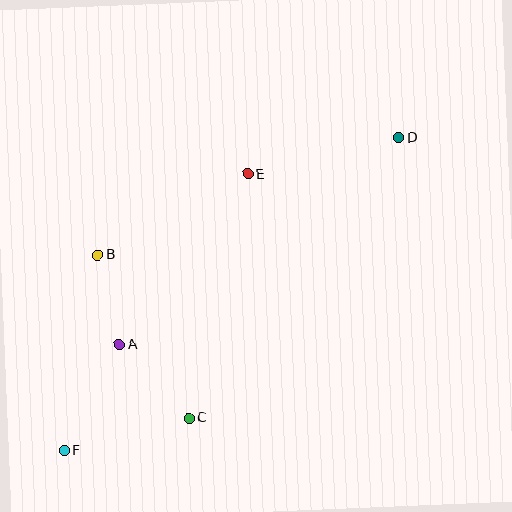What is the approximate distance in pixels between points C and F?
The distance between C and F is approximately 129 pixels.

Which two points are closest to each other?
Points A and B are closest to each other.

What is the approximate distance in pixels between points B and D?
The distance between B and D is approximately 324 pixels.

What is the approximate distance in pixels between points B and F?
The distance between B and F is approximately 198 pixels.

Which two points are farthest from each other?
Points D and F are farthest from each other.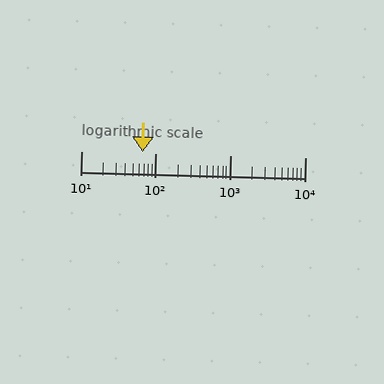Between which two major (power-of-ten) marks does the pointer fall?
The pointer is between 10 and 100.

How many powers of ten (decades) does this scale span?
The scale spans 3 decades, from 10 to 10000.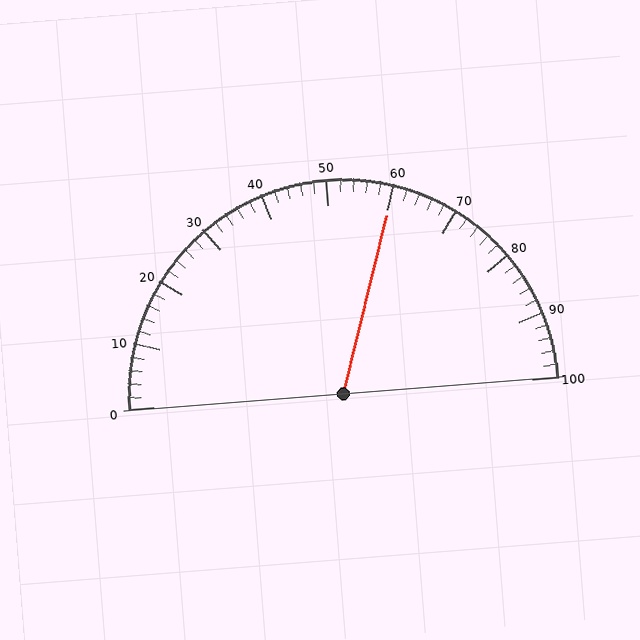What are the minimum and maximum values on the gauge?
The gauge ranges from 0 to 100.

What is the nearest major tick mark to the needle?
The nearest major tick mark is 60.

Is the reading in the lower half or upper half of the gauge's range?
The reading is in the upper half of the range (0 to 100).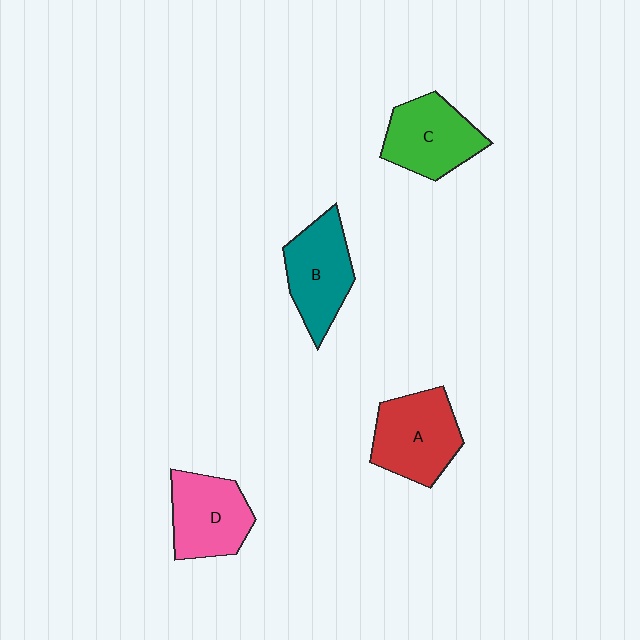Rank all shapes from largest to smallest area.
From largest to smallest: A (red), B (teal), C (green), D (pink).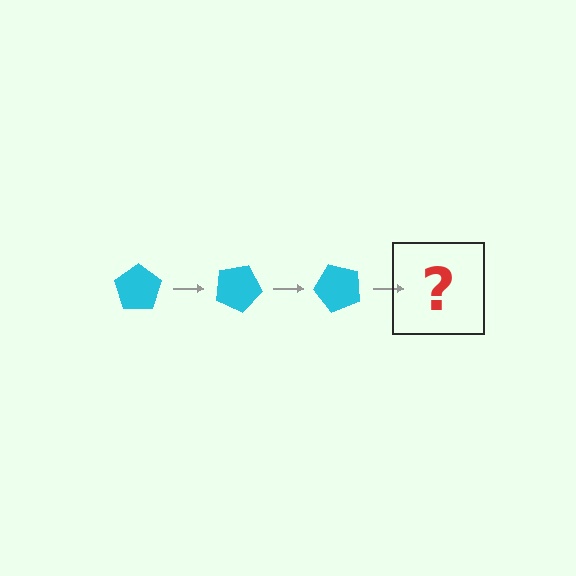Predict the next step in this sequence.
The next step is a cyan pentagon rotated 75 degrees.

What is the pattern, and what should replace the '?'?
The pattern is that the pentagon rotates 25 degrees each step. The '?' should be a cyan pentagon rotated 75 degrees.